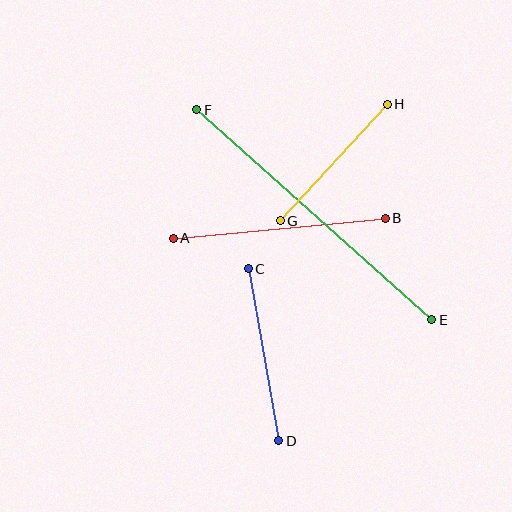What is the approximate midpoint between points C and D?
The midpoint is at approximately (263, 355) pixels.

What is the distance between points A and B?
The distance is approximately 213 pixels.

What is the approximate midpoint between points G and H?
The midpoint is at approximately (334, 162) pixels.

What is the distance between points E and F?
The distance is approximately 315 pixels.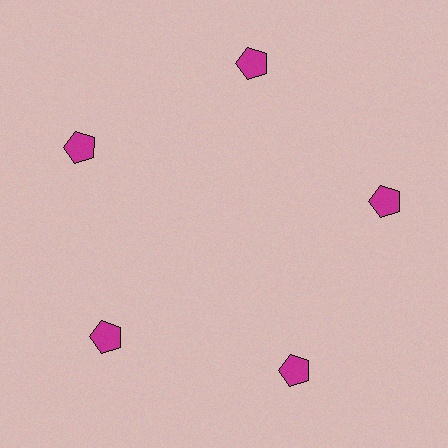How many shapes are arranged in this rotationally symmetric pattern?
There are 5 shapes, arranged in 5 groups of 1.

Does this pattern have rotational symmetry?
Yes, this pattern has 5-fold rotational symmetry. It looks the same after rotating 72 degrees around the center.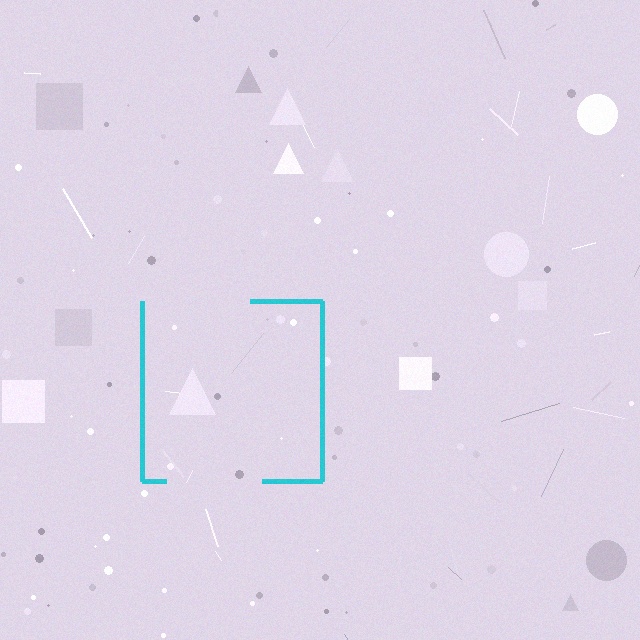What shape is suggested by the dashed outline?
The dashed outline suggests a square.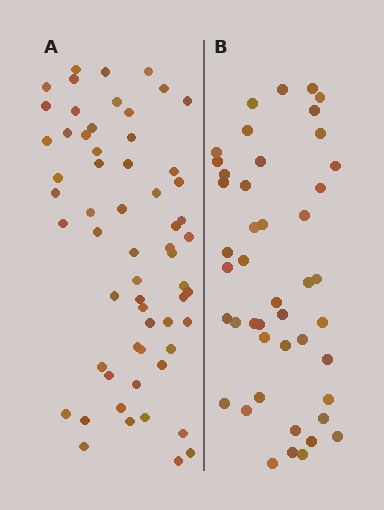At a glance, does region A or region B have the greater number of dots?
Region A (the left region) has more dots.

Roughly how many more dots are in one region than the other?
Region A has approximately 15 more dots than region B.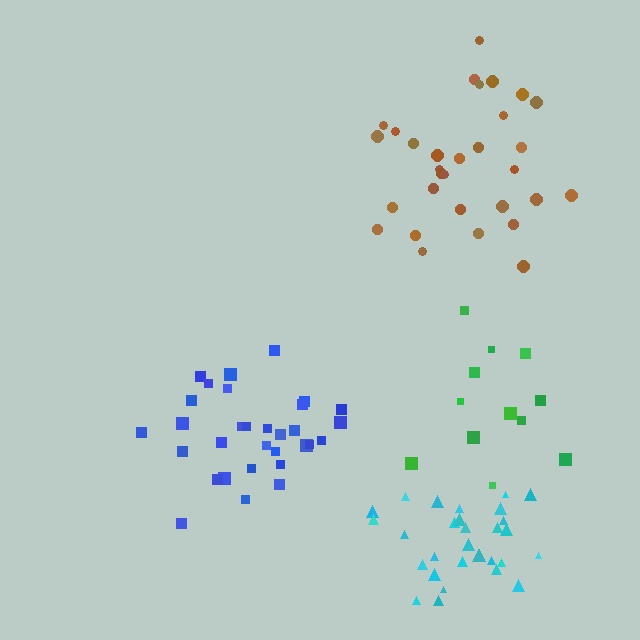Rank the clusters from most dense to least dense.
cyan, blue, brown, green.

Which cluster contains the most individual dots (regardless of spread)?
Blue (31).